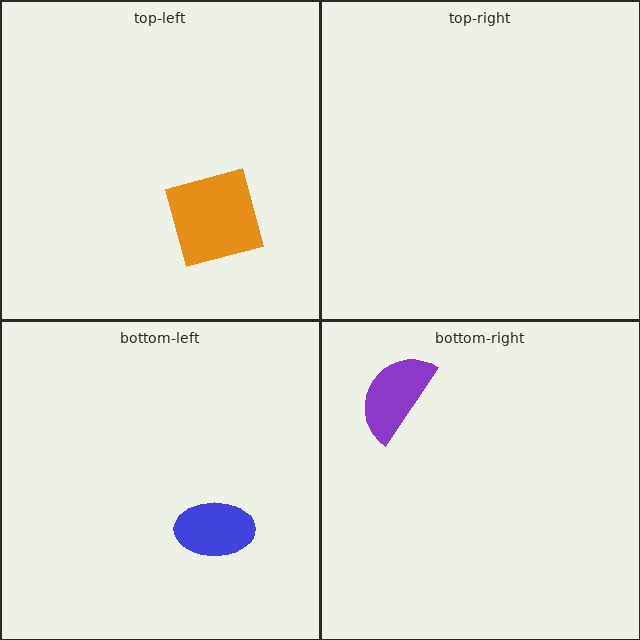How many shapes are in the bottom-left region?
1.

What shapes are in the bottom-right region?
The purple semicircle.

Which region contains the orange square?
The top-left region.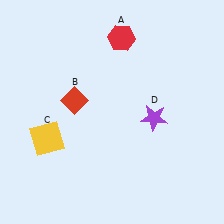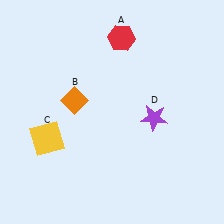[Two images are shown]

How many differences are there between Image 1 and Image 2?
There is 1 difference between the two images.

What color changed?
The diamond (B) changed from red in Image 1 to orange in Image 2.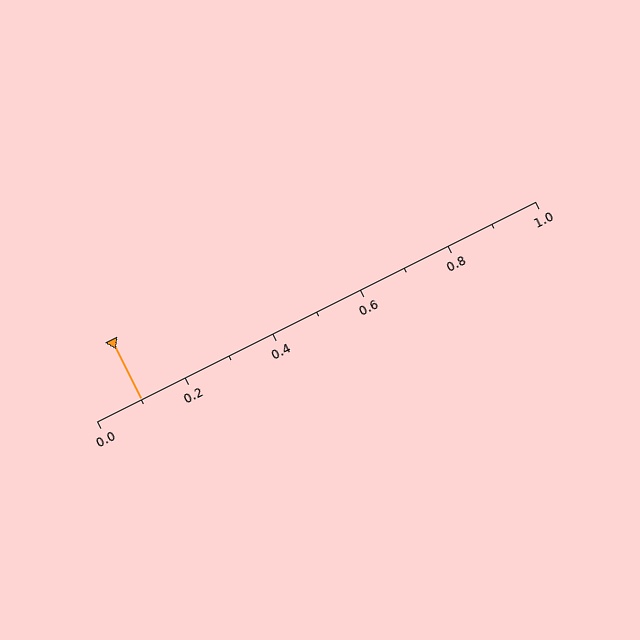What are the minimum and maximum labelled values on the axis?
The axis runs from 0.0 to 1.0.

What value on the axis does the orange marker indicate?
The marker indicates approximately 0.1.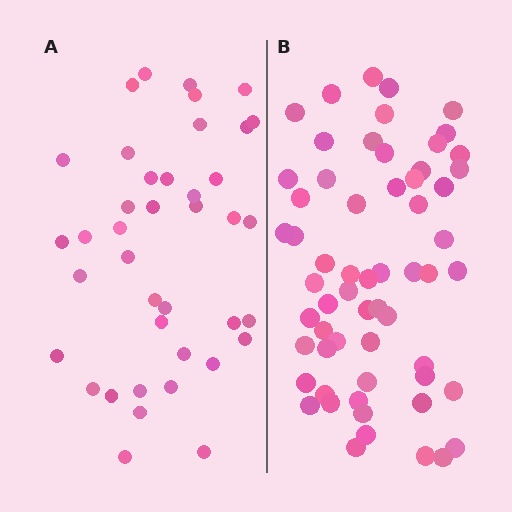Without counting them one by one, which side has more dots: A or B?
Region B (the right region) has more dots.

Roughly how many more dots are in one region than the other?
Region B has approximately 20 more dots than region A.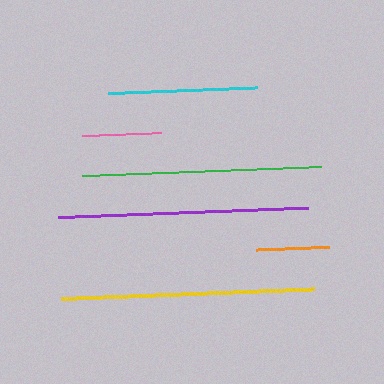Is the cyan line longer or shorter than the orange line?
The cyan line is longer than the orange line.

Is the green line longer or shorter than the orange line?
The green line is longer than the orange line.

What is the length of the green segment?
The green segment is approximately 239 pixels long.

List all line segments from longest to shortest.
From longest to shortest: yellow, purple, green, cyan, pink, orange.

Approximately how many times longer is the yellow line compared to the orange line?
The yellow line is approximately 3.4 times the length of the orange line.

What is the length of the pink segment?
The pink segment is approximately 79 pixels long.